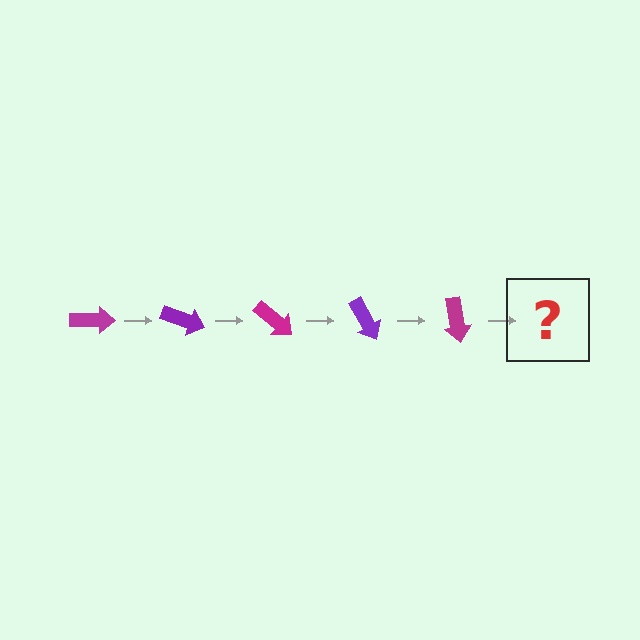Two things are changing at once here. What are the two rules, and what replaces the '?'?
The two rules are that it rotates 20 degrees each step and the color cycles through magenta and purple. The '?' should be a purple arrow, rotated 100 degrees from the start.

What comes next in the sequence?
The next element should be a purple arrow, rotated 100 degrees from the start.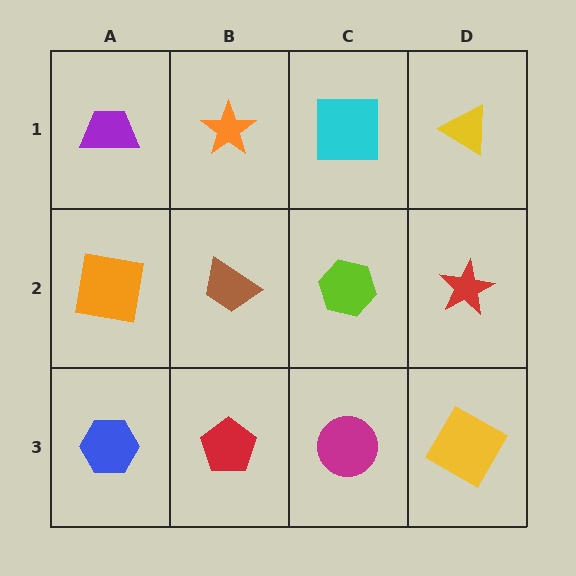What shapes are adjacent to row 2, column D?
A yellow triangle (row 1, column D), a yellow square (row 3, column D), a lime hexagon (row 2, column C).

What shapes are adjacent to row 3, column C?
A lime hexagon (row 2, column C), a red pentagon (row 3, column B), a yellow square (row 3, column D).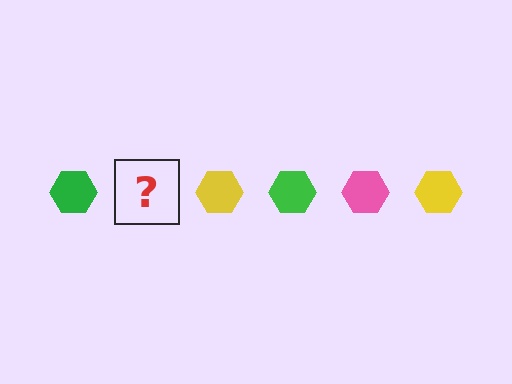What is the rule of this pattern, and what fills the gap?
The rule is that the pattern cycles through green, pink, yellow hexagons. The gap should be filled with a pink hexagon.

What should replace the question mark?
The question mark should be replaced with a pink hexagon.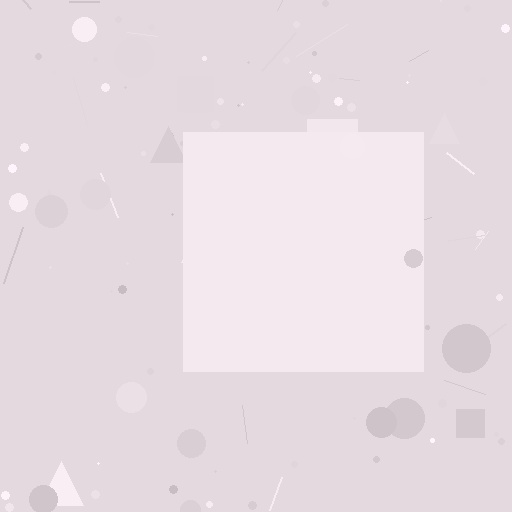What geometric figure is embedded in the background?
A square is embedded in the background.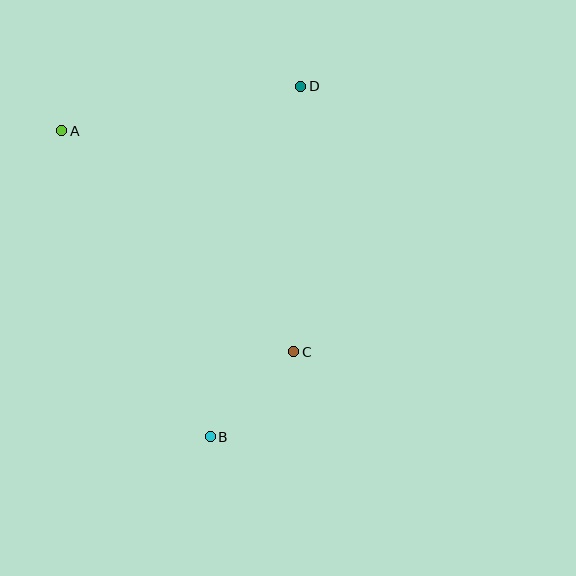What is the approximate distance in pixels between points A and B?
The distance between A and B is approximately 340 pixels.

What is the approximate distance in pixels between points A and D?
The distance between A and D is approximately 243 pixels.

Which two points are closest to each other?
Points B and C are closest to each other.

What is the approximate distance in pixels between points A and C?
The distance between A and C is approximately 321 pixels.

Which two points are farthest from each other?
Points B and D are farthest from each other.